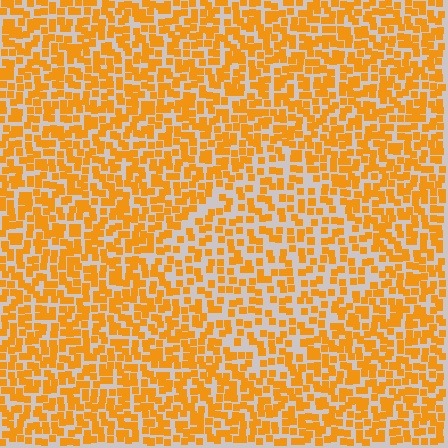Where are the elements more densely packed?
The elements are more densely packed outside the diamond boundary.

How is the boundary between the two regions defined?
The boundary is defined by a change in element density (approximately 1.5x ratio). All elements are the same color, size, and shape.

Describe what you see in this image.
The image contains small orange elements arranged at two different densities. A diamond-shaped region is visible where the elements are less densely packed than the surrounding area.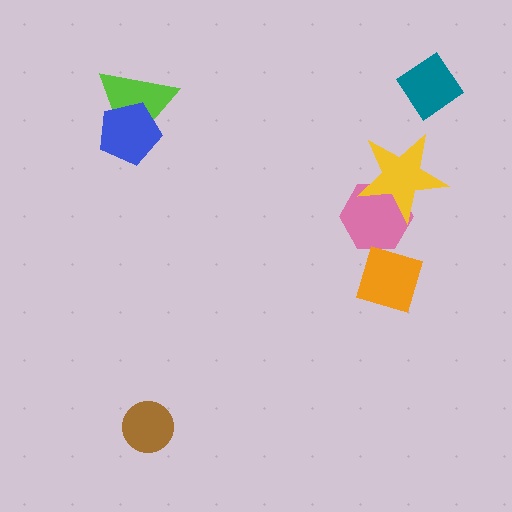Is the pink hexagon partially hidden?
Yes, it is partially covered by another shape.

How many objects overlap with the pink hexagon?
2 objects overlap with the pink hexagon.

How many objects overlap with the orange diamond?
1 object overlaps with the orange diamond.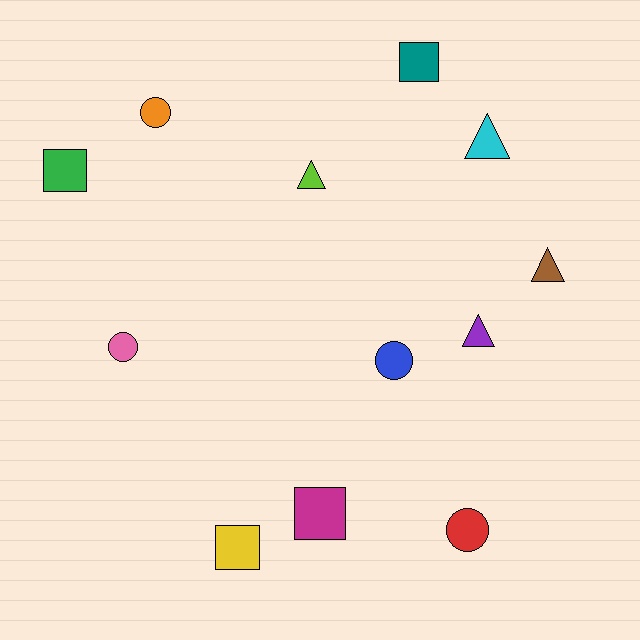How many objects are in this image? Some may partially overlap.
There are 12 objects.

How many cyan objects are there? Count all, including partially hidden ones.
There is 1 cyan object.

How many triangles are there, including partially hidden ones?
There are 4 triangles.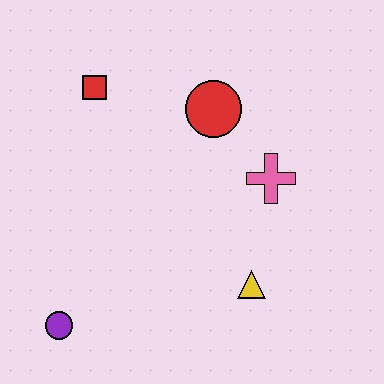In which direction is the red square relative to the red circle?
The red square is to the left of the red circle.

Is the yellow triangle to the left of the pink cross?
Yes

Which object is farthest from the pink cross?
The purple circle is farthest from the pink cross.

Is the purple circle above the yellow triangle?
No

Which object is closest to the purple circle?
The yellow triangle is closest to the purple circle.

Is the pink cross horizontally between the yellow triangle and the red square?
No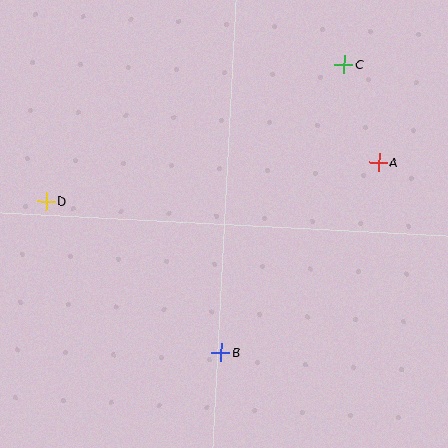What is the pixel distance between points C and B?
The distance between C and B is 313 pixels.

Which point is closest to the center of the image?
Point B at (221, 352) is closest to the center.